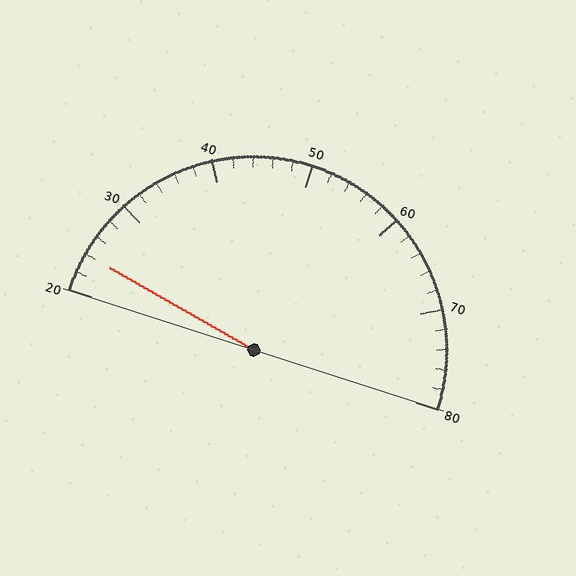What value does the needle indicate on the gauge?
The needle indicates approximately 24.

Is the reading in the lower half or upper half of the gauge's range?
The reading is in the lower half of the range (20 to 80).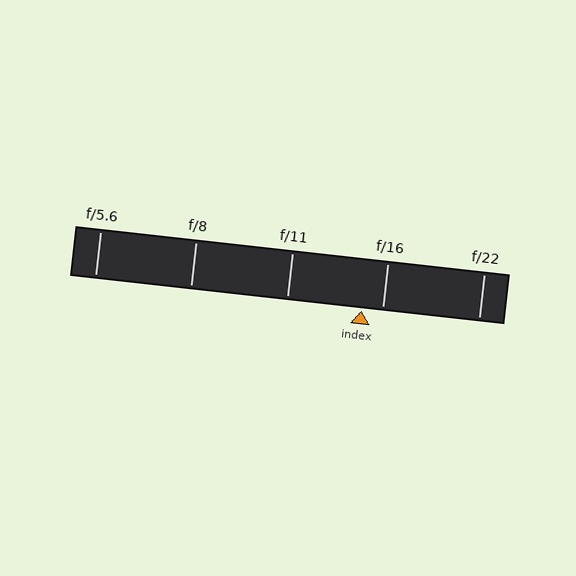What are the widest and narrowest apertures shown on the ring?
The widest aperture shown is f/5.6 and the narrowest is f/22.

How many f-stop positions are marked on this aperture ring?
There are 5 f-stop positions marked.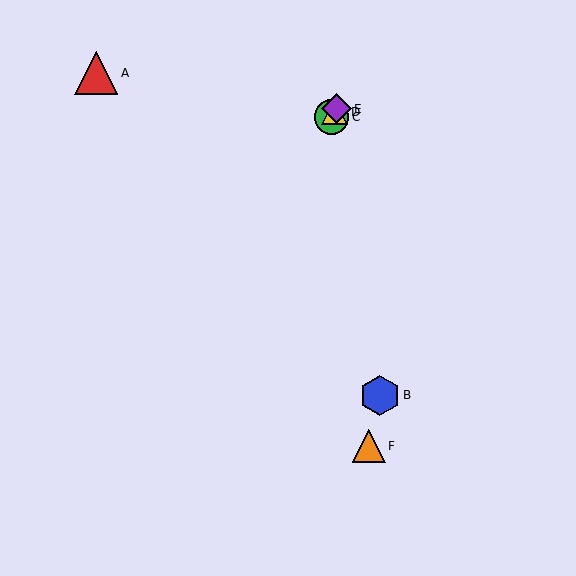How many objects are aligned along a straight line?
3 objects (C, D, E) are aligned along a straight line.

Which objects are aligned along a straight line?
Objects C, D, E are aligned along a straight line.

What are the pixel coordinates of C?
Object C is at (332, 117).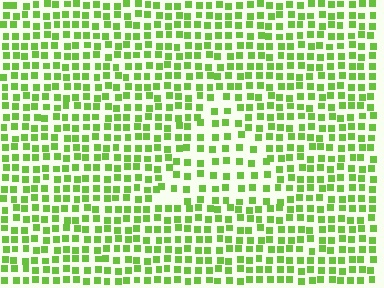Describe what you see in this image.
The image contains small lime elements arranged at two different densities. A triangle-shaped region is visible where the elements are less densely packed than the surrounding area.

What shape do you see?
I see a triangle.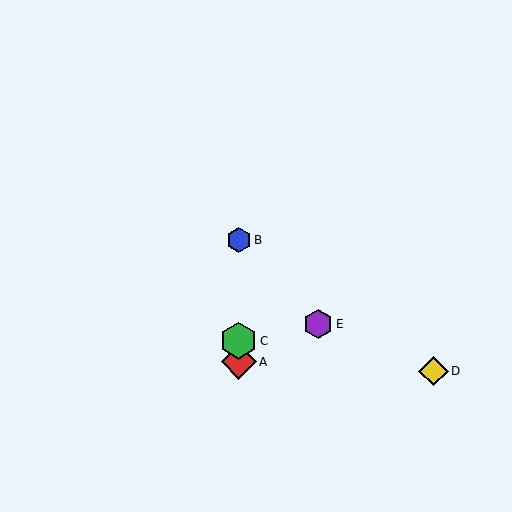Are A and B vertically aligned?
Yes, both are at x≈239.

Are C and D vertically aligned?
No, C is at x≈239 and D is at x≈434.